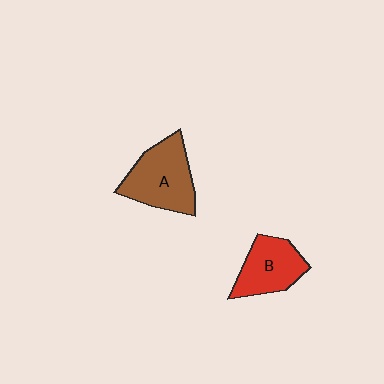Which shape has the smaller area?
Shape B (red).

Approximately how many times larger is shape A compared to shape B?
Approximately 1.3 times.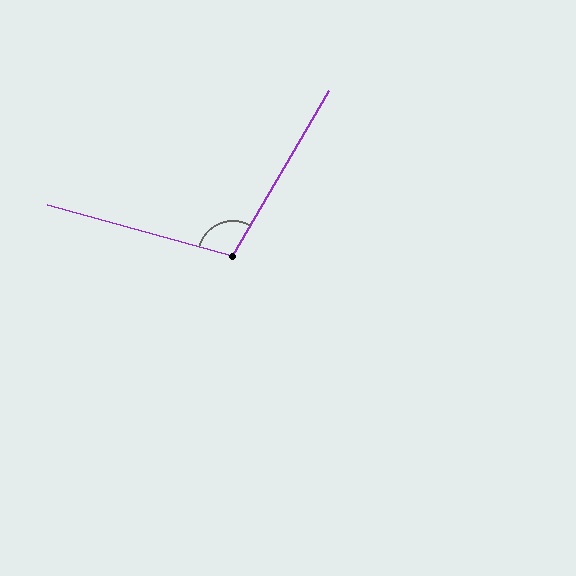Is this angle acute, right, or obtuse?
It is obtuse.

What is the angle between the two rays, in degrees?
Approximately 105 degrees.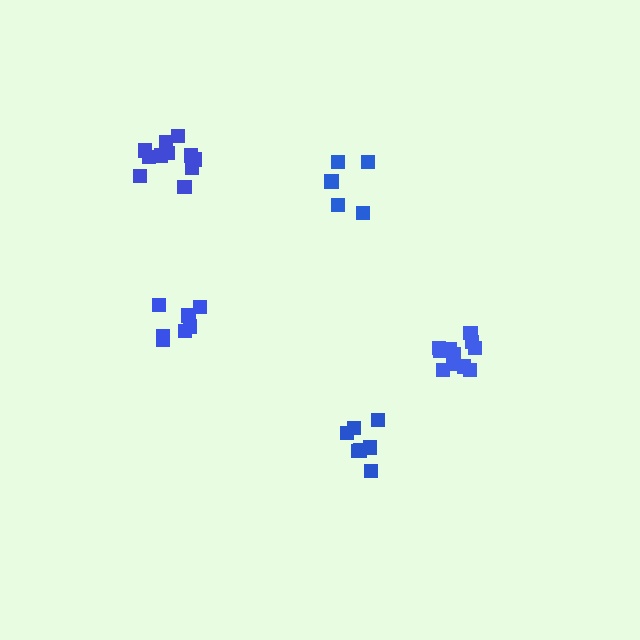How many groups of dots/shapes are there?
There are 5 groups.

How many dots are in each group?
Group 1: 11 dots, Group 2: 7 dots, Group 3: 5 dots, Group 4: 7 dots, Group 5: 11 dots (41 total).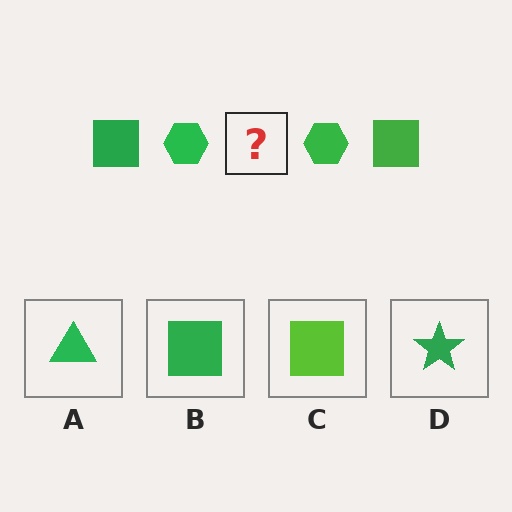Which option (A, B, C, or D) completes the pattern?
B.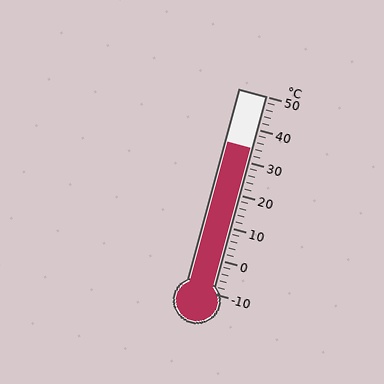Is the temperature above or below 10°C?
The temperature is above 10°C.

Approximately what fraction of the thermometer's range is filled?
The thermometer is filled to approximately 75% of its range.